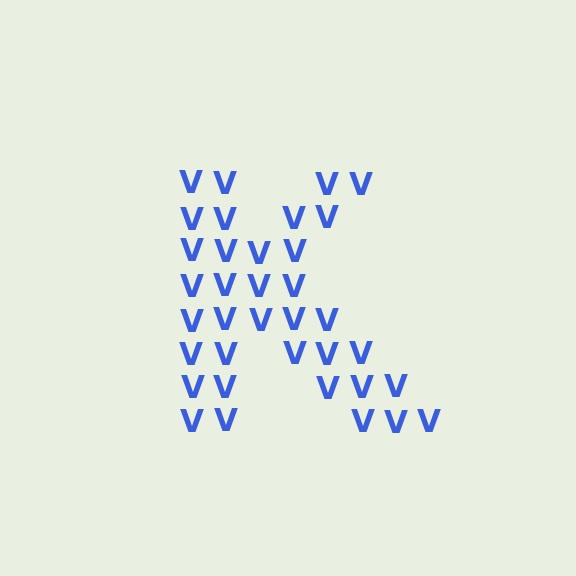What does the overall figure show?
The overall figure shows the letter K.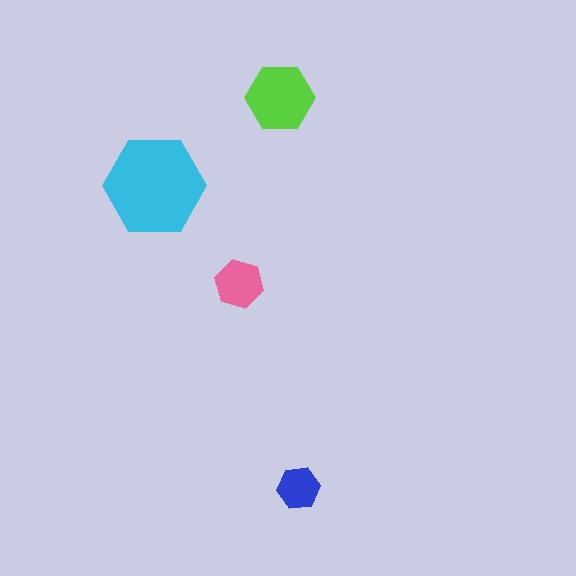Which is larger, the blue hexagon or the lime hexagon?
The lime one.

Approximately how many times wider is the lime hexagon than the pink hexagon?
About 1.5 times wider.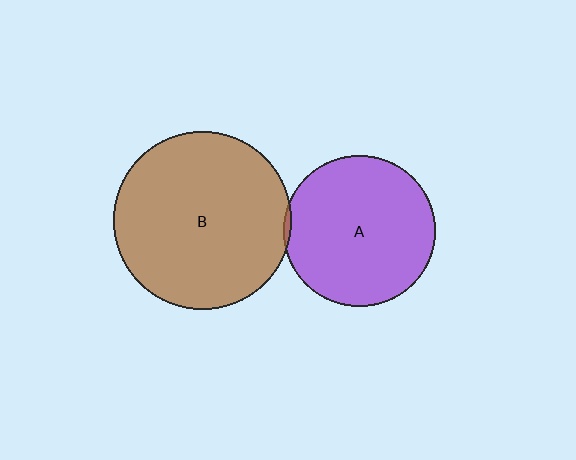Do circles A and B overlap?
Yes.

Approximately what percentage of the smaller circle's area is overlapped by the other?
Approximately 5%.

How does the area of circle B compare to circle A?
Approximately 1.4 times.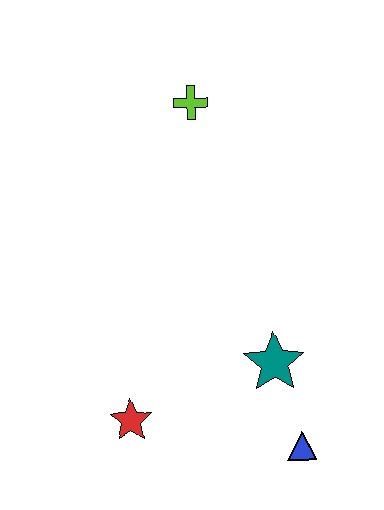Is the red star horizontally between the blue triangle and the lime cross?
No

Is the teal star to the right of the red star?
Yes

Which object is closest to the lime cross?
The teal star is closest to the lime cross.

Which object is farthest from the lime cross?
The blue triangle is farthest from the lime cross.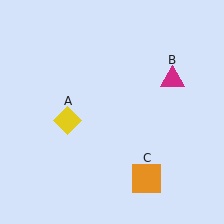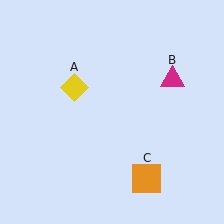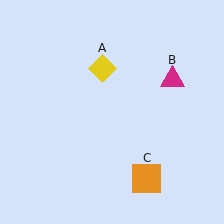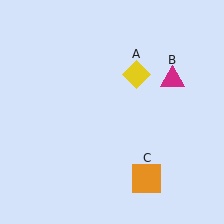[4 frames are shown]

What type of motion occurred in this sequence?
The yellow diamond (object A) rotated clockwise around the center of the scene.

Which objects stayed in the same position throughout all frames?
Magenta triangle (object B) and orange square (object C) remained stationary.